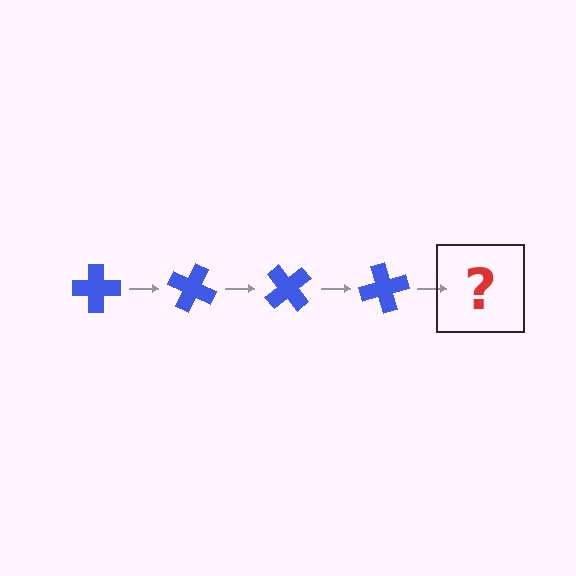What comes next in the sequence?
The next element should be a blue cross rotated 100 degrees.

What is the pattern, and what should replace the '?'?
The pattern is that the cross rotates 25 degrees each step. The '?' should be a blue cross rotated 100 degrees.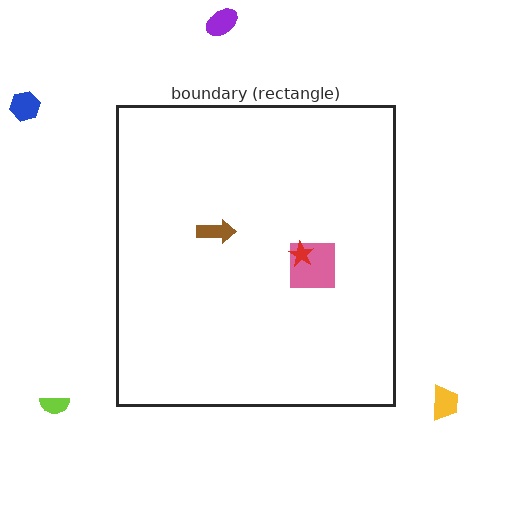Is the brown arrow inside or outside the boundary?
Inside.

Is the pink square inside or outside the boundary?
Inside.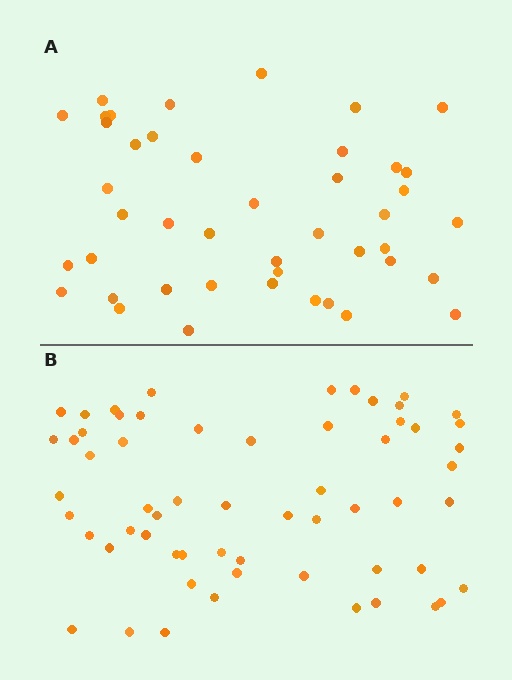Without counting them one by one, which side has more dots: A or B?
Region B (the bottom region) has more dots.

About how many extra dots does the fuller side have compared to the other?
Region B has approximately 15 more dots than region A.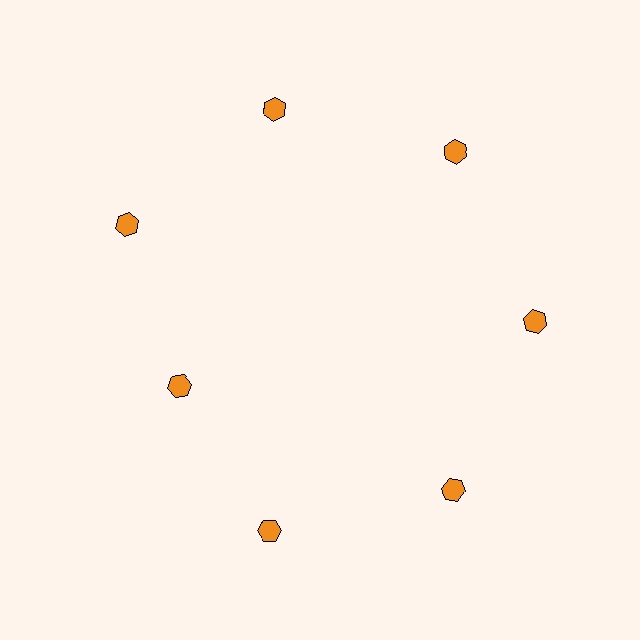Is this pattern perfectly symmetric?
No. The 7 orange hexagons are arranged in a ring, but one element near the 8 o'clock position is pulled inward toward the center, breaking the 7-fold rotational symmetry.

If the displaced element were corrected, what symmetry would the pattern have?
It would have 7-fold rotational symmetry — the pattern would map onto itself every 51 degrees.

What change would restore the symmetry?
The symmetry would be restored by moving it outward, back onto the ring so that all 7 hexagons sit at equal angles and equal distance from the center.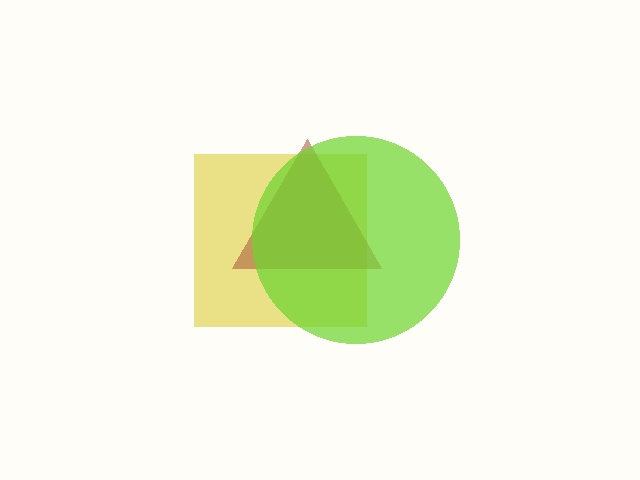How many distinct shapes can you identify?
There are 3 distinct shapes: a yellow square, a brown triangle, a lime circle.